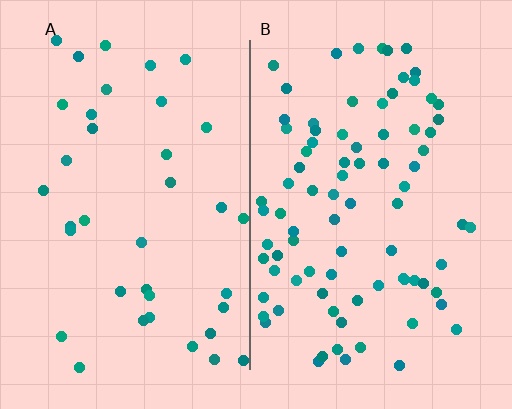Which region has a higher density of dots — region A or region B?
B (the right).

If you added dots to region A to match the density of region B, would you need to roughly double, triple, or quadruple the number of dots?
Approximately double.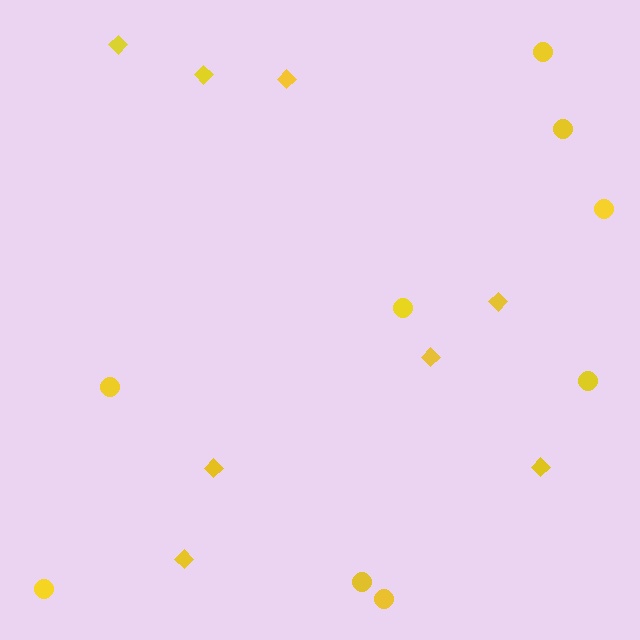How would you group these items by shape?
There are 2 groups: one group of diamonds (8) and one group of circles (9).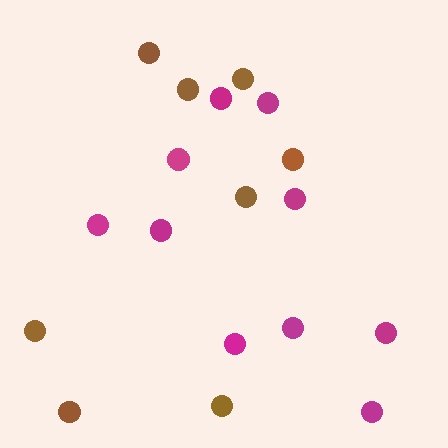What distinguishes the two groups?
There are 2 groups: one group of magenta circles (10) and one group of brown circles (8).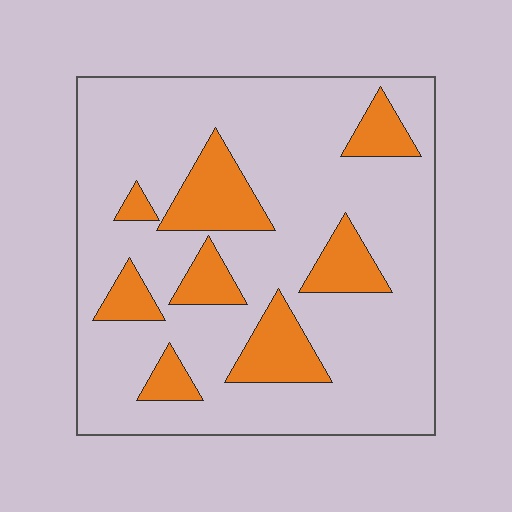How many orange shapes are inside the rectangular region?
8.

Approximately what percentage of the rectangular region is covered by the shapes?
Approximately 20%.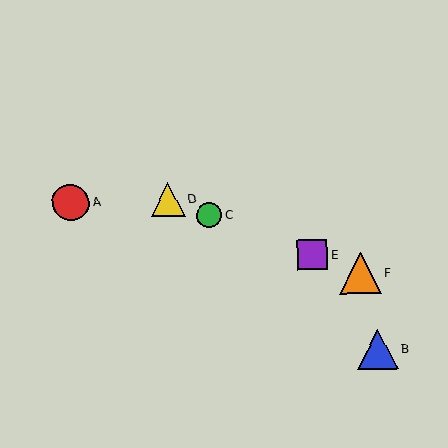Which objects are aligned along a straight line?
Objects C, D, E, F are aligned along a straight line.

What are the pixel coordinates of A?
Object A is at (71, 203).